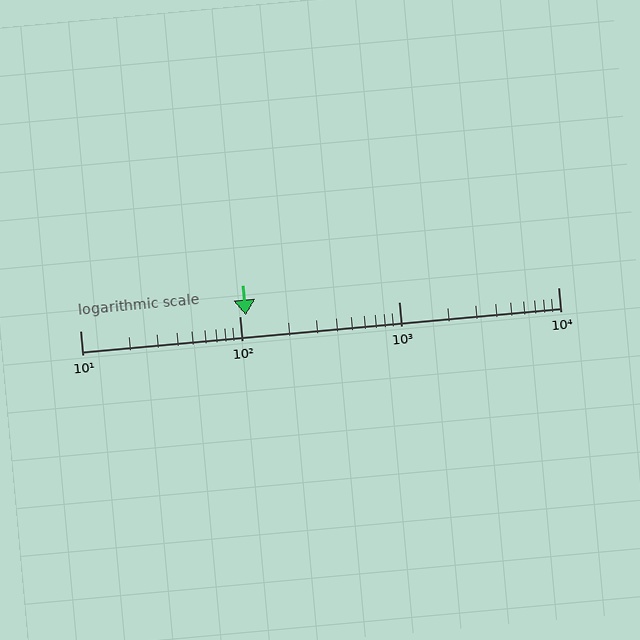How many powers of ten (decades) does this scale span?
The scale spans 3 decades, from 10 to 10000.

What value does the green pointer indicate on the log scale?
The pointer indicates approximately 110.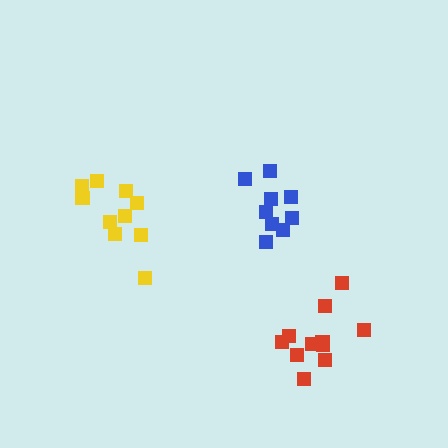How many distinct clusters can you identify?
There are 3 distinct clusters.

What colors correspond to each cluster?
The clusters are colored: blue, red, yellow.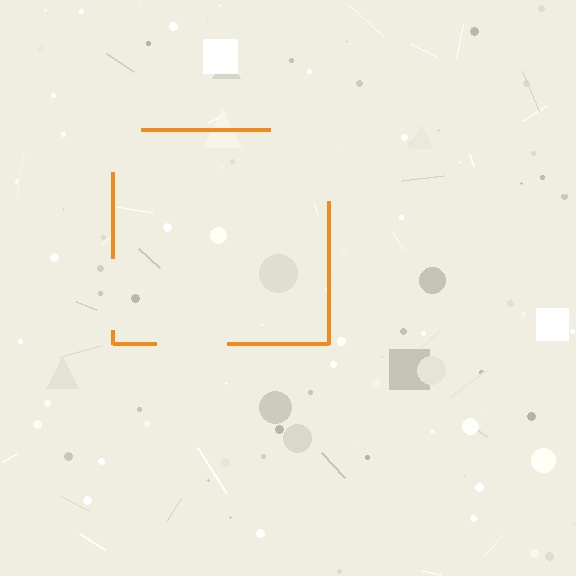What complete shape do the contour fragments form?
The contour fragments form a square.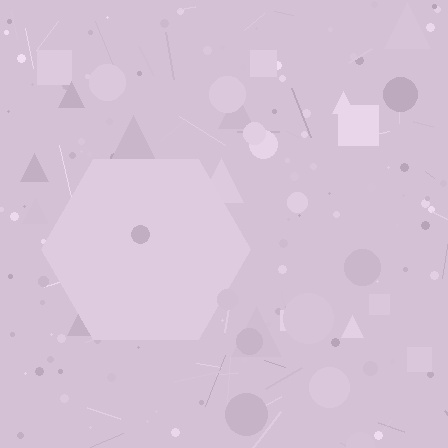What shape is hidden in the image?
A hexagon is hidden in the image.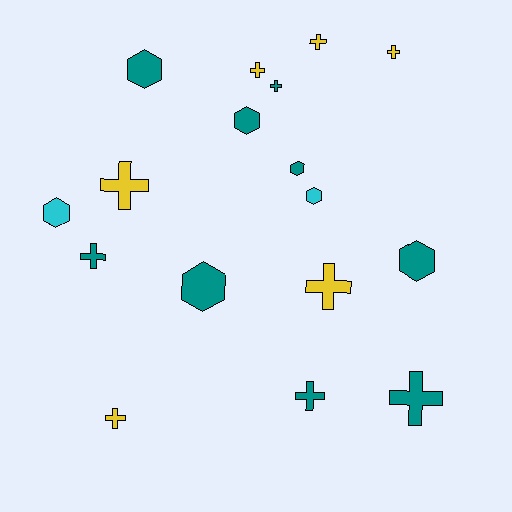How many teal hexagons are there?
There are 5 teal hexagons.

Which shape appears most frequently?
Cross, with 10 objects.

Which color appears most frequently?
Teal, with 9 objects.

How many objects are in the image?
There are 17 objects.